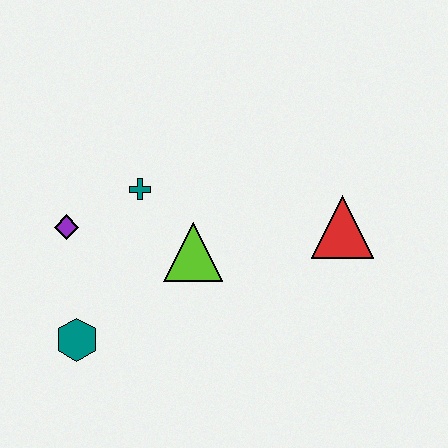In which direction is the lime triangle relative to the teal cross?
The lime triangle is below the teal cross.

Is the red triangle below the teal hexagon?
No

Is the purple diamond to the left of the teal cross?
Yes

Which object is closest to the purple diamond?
The teal cross is closest to the purple diamond.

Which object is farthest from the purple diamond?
The red triangle is farthest from the purple diamond.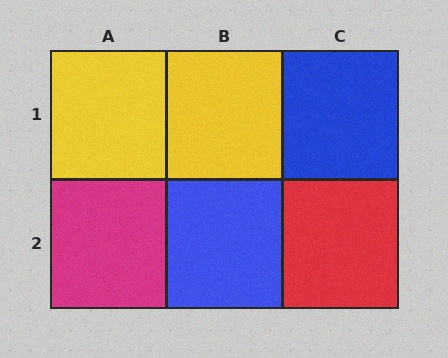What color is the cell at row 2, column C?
Red.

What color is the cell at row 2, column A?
Magenta.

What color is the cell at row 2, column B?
Blue.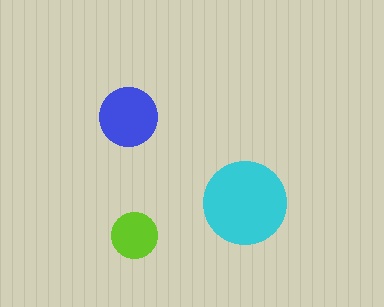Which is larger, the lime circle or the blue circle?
The blue one.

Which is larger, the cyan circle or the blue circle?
The cyan one.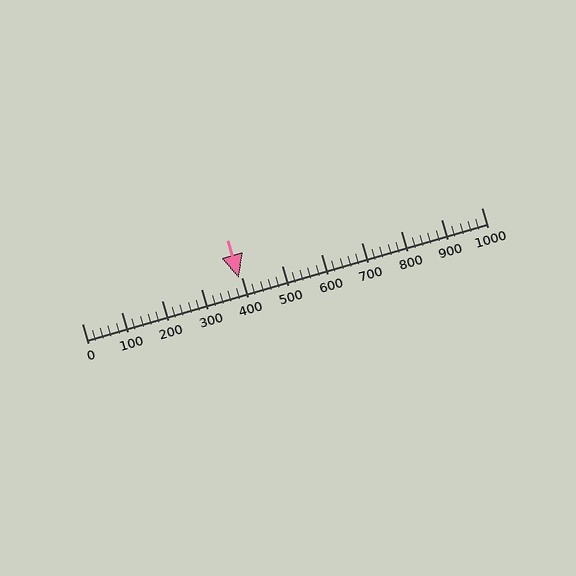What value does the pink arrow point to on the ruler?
The pink arrow points to approximately 393.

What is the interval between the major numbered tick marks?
The major tick marks are spaced 100 units apart.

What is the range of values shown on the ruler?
The ruler shows values from 0 to 1000.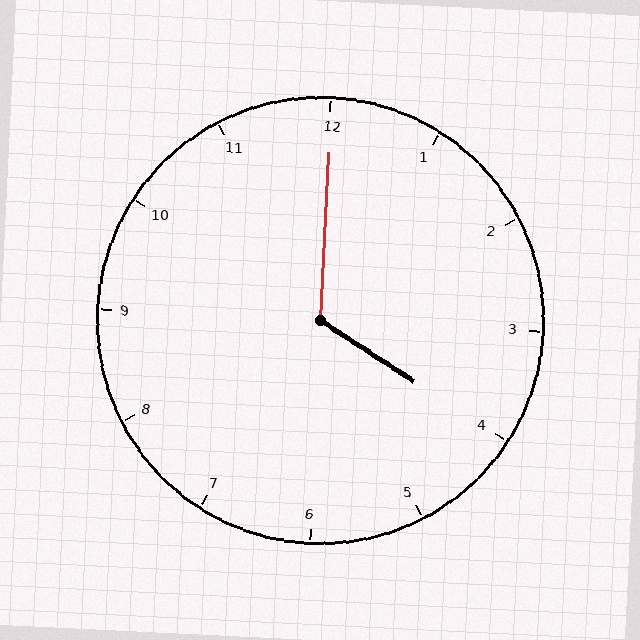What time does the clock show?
4:00.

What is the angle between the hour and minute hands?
Approximately 120 degrees.